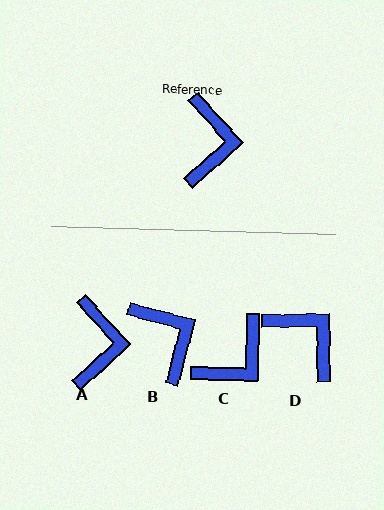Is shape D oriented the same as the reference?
No, it is off by about 49 degrees.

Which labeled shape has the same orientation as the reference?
A.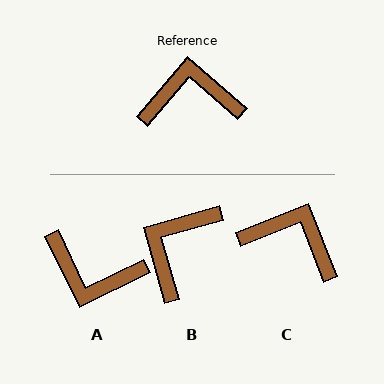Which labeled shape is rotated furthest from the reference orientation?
A, about 157 degrees away.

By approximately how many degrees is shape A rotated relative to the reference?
Approximately 157 degrees counter-clockwise.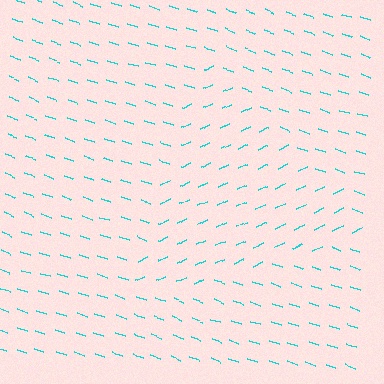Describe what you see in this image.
The image is filled with small cyan line segments. A triangle region in the image has lines oriented differently from the surrounding lines, creating a visible texture boundary.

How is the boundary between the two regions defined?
The boundary is defined purely by a change in line orientation (approximately 45 degrees difference). All lines are the same color and thickness.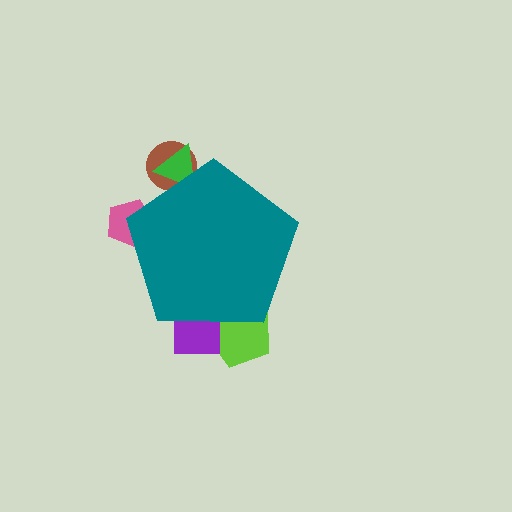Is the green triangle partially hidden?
Yes, the green triangle is partially hidden behind the teal pentagon.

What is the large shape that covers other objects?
A teal pentagon.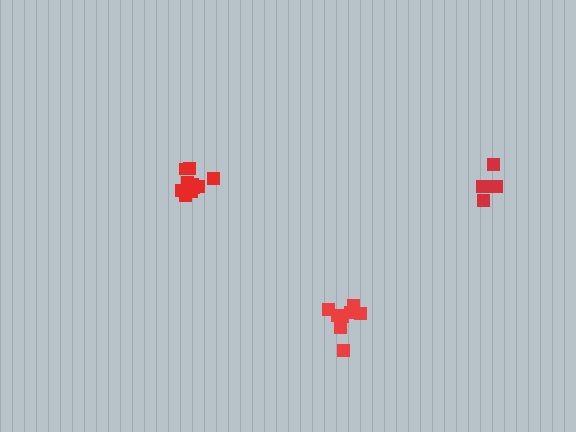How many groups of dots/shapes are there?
There are 3 groups.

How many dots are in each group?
Group 1: 10 dots, Group 2: 7 dots, Group 3: 8 dots (25 total).